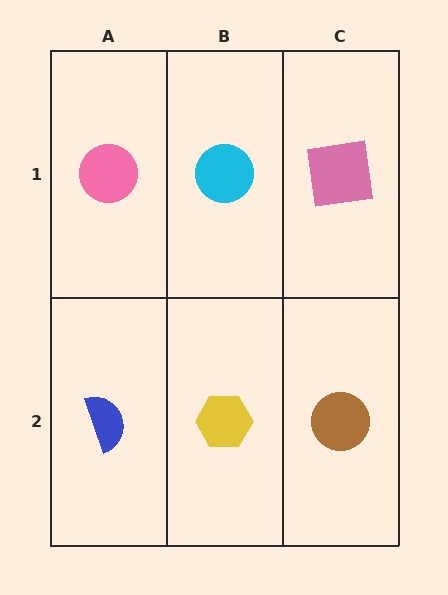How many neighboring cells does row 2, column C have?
2.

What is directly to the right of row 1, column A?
A cyan circle.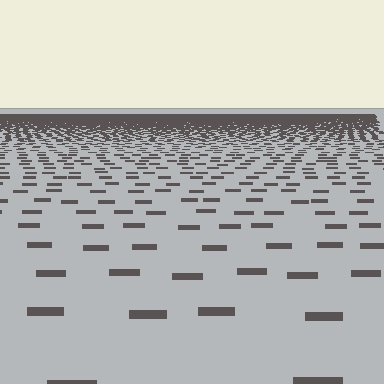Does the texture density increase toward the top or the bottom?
Density increases toward the top.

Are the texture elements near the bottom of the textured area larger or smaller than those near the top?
Larger. Near the bottom, elements are closer to the viewer and appear at a bigger on-screen size.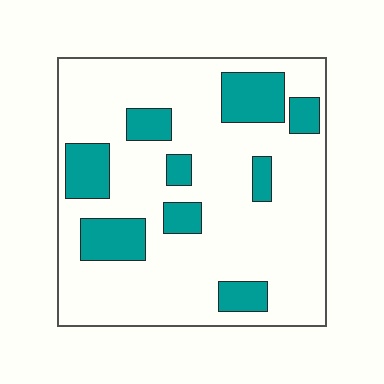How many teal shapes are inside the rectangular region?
9.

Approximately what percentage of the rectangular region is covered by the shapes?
Approximately 20%.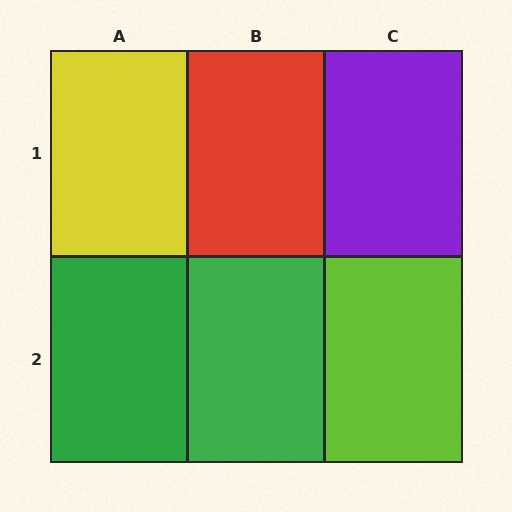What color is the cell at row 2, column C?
Lime.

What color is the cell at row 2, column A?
Green.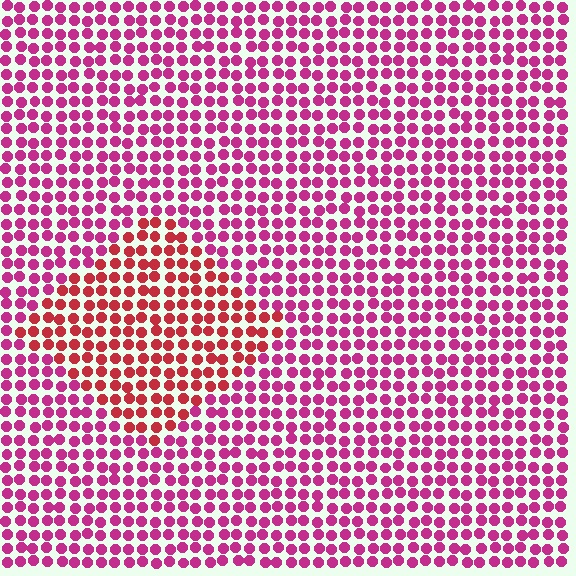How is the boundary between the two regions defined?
The boundary is defined purely by a slight shift in hue (about 32 degrees). Spacing, size, and orientation are identical on both sides.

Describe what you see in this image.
The image is filled with small magenta elements in a uniform arrangement. A diamond-shaped region is visible where the elements are tinted to a slightly different hue, forming a subtle color boundary.